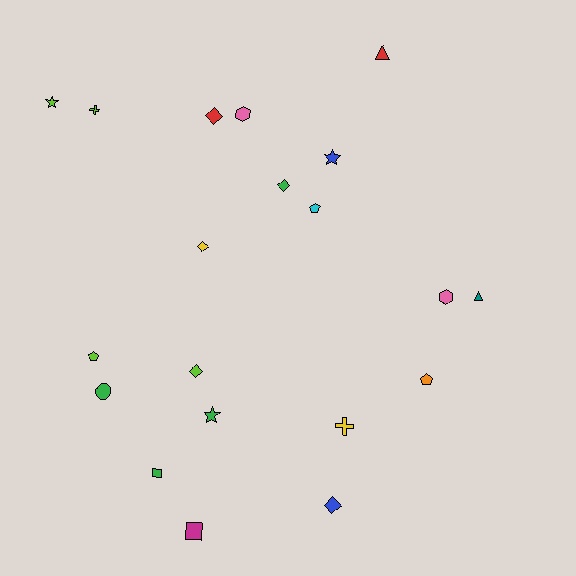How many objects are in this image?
There are 20 objects.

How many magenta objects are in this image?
There is 1 magenta object.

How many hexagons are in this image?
There are 2 hexagons.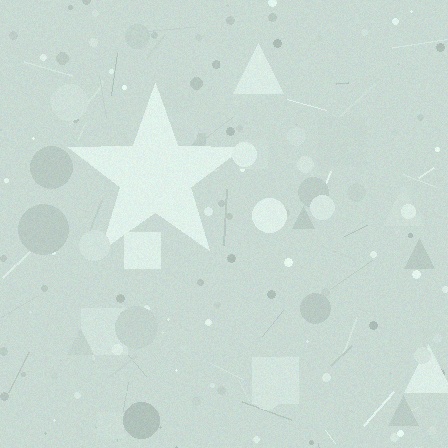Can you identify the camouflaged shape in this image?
The camouflaged shape is a star.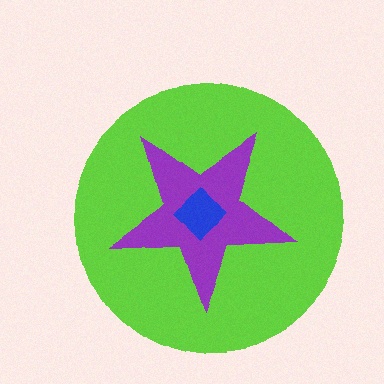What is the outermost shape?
The lime circle.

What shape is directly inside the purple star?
The blue diamond.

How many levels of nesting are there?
3.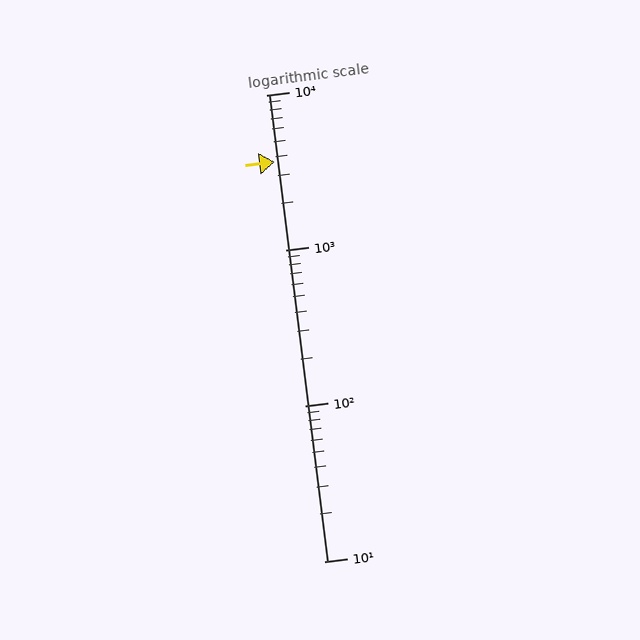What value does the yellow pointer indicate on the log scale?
The pointer indicates approximately 3700.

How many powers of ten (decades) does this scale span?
The scale spans 3 decades, from 10 to 10000.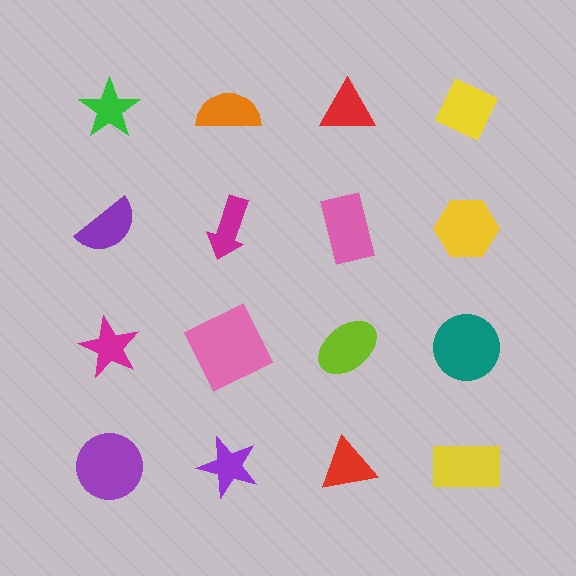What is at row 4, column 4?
A yellow rectangle.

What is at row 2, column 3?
A pink rectangle.